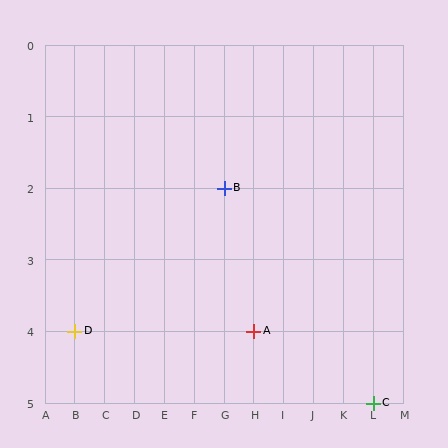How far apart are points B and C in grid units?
Points B and C are 5 columns and 3 rows apart (about 5.8 grid units diagonally).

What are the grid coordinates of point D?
Point D is at grid coordinates (B, 4).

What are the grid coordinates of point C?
Point C is at grid coordinates (L, 5).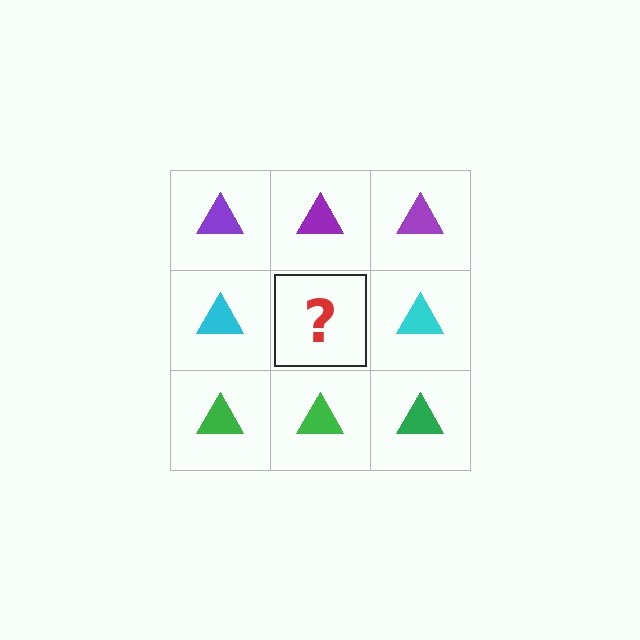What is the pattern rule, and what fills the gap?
The rule is that each row has a consistent color. The gap should be filled with a cyan triangle.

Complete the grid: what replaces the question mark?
The question mark should be replaced with a cyan triangle.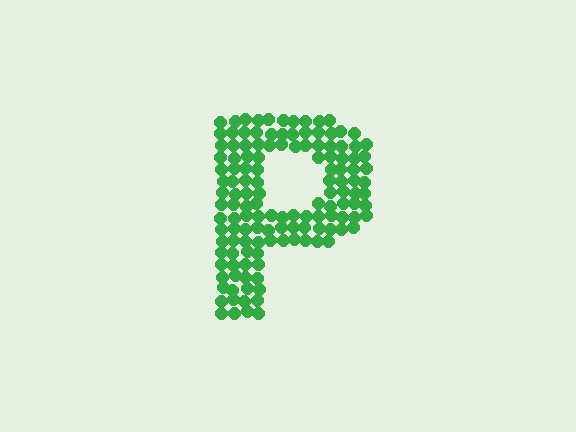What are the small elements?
The small elements are circles.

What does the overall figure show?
The overall figure shows the letter P.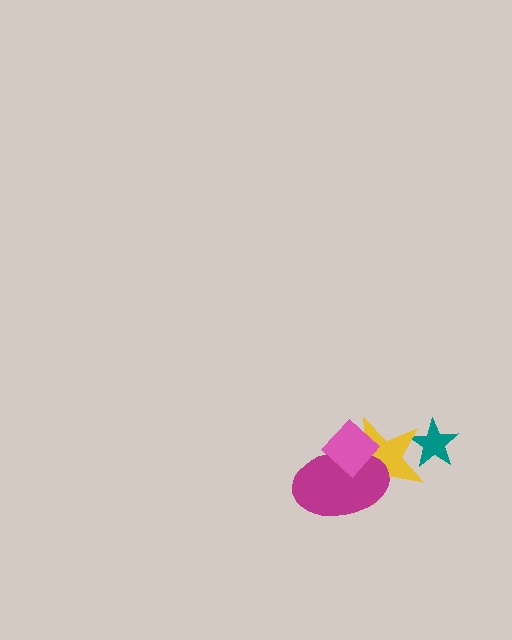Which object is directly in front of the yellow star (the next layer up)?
The magenta ellipse is directly in front of the yellow star.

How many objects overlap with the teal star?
1 object overlaps with the teal star.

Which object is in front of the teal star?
The yellow star is in front of the teal star.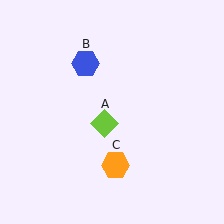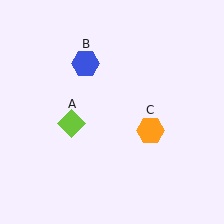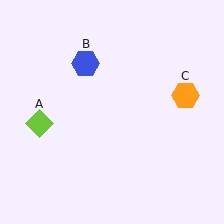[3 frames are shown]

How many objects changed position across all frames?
2 objects changed position: lime diamond (object A), orange hexagon (object C).